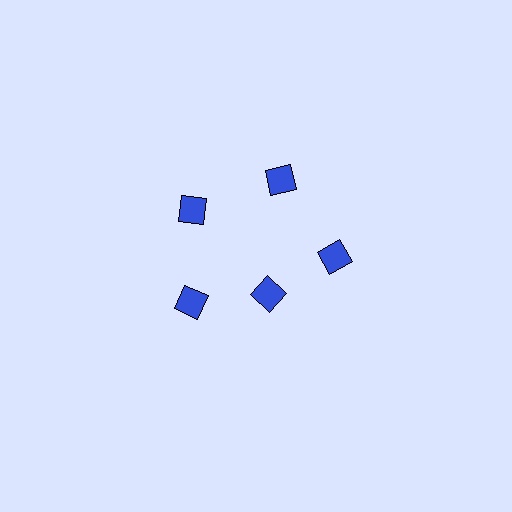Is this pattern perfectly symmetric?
No. The 5 blue diamonds are arranged in a ring, but one element near the 5 o'clock position is pulled inward toward the center, breaking the 5-fold rotational symmetry.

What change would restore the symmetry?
The symmetry would be restored by moving it outward, back onto the ring so that all 5 diamonds sit at equal angles and equal distance from the center.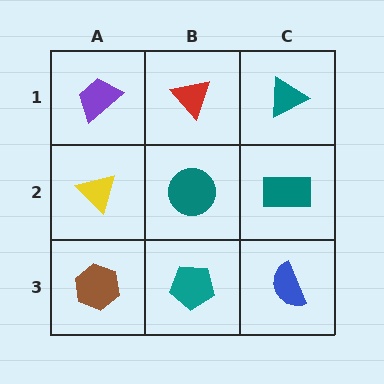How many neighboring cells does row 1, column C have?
2.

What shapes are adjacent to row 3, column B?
A teal circle (row 2, column B), a brown hexagon (row 3, column A), a blue semicircle (row 3, column C).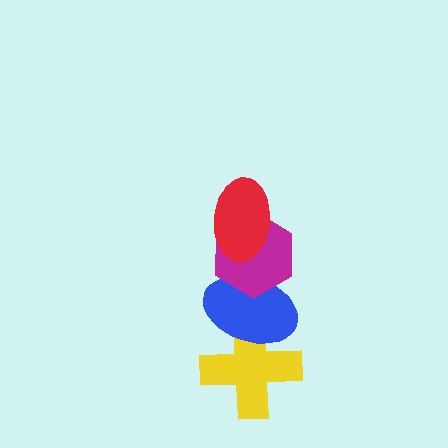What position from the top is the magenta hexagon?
The magenta hexagon is 2nd from the top.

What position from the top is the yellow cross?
The yellow cross is 4th from the top.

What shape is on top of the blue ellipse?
The magenta hexagon is on top of the blue ellipse.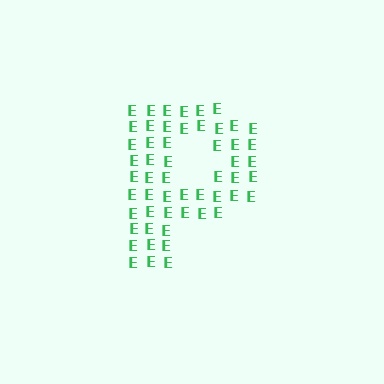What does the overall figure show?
The overall figure shows the letter P.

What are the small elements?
The small elements are letter E's.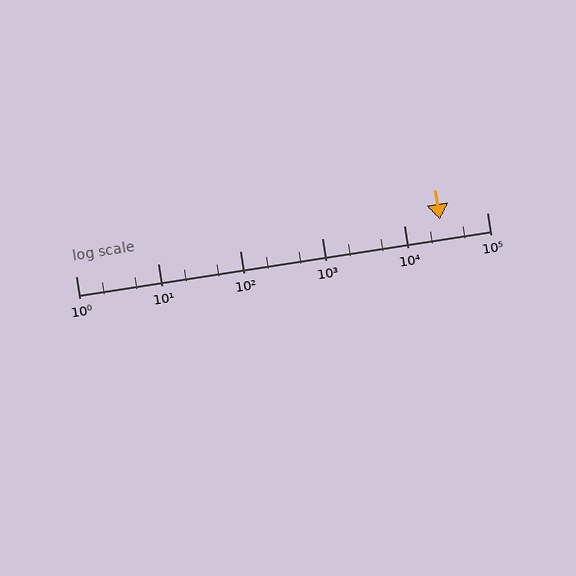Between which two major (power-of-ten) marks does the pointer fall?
The pointer is between 10000 and 100000.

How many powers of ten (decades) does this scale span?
The scale spans 5 decades, from 1 to 100000.